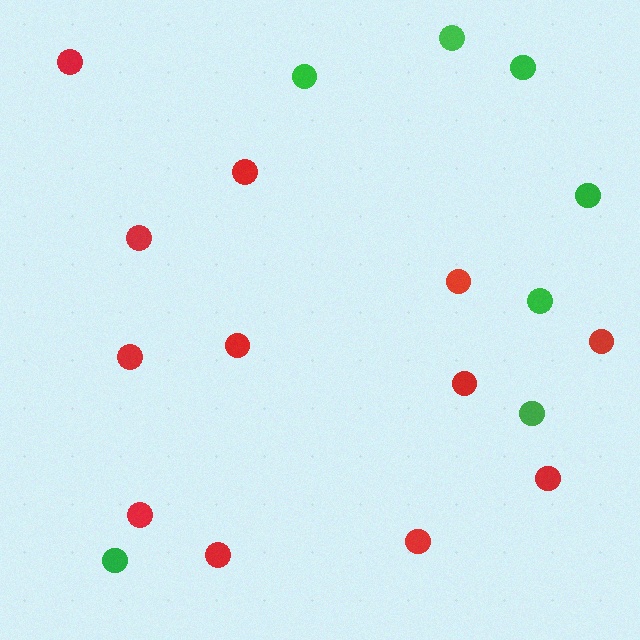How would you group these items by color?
There are 2 groups: one group of green circles (7) and one group of red circles (12).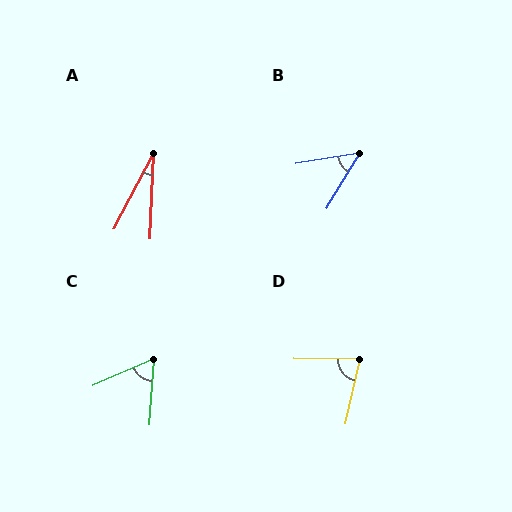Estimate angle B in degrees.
Approximately 50 degrees.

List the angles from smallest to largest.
A (26°), B (50°), C (63°), D (78°).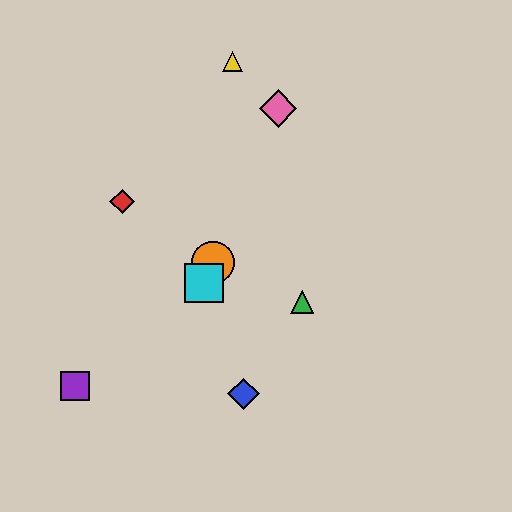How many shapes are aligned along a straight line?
3 shapes (the orange circle, the cyan square, the pink diamond) are aligned along a straight line.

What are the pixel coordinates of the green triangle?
The green triangle is at (302, 302).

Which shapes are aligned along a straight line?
The orange circle, the cyan square, the pink diamond are aligned along a straight line.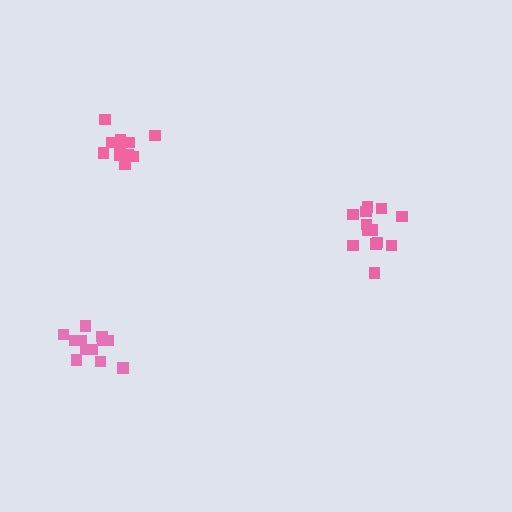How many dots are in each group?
Group 1: 13 dots, Group 2: 12 dots, Group 3: 12 dots (37 total).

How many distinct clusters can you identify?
There are 3 distinct clusters.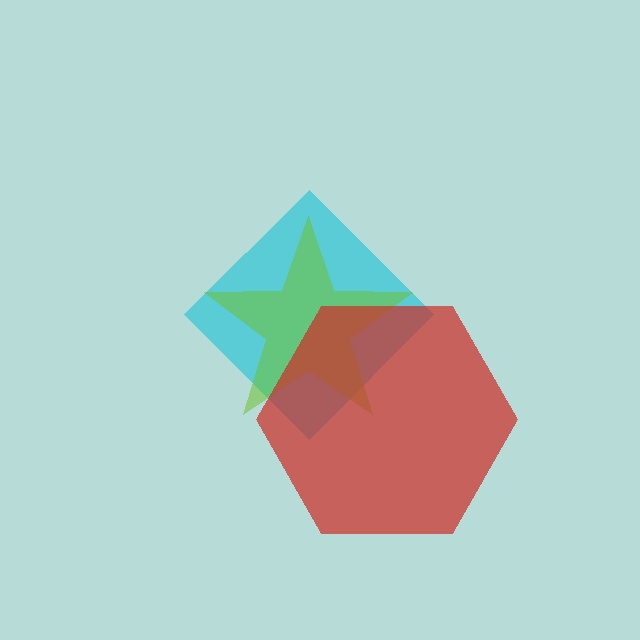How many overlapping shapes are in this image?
There are 3 overlapping shapes in the image.